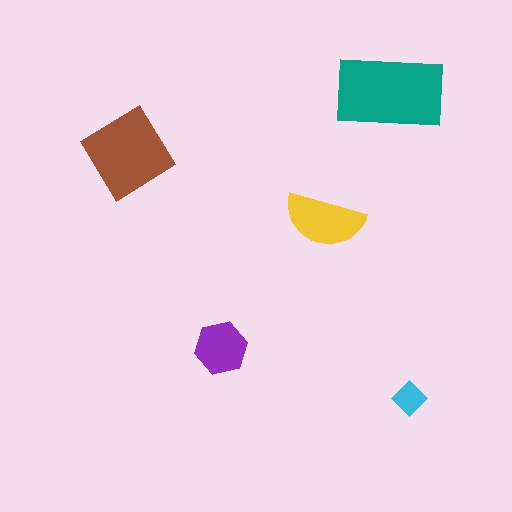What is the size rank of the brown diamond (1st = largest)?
2nd.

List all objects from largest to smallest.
The teal rectangle, the brown diamond, the yellow semicircle, the purple hexagon, the cyan diamond.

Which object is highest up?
The teal rectangle is topmost.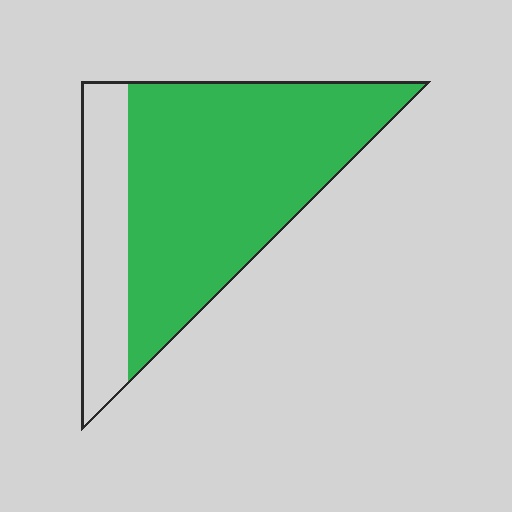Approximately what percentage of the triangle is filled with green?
Approximately 75%.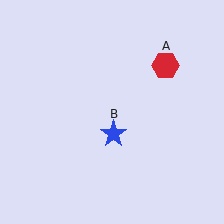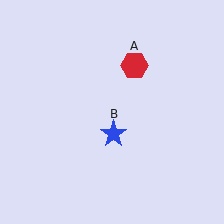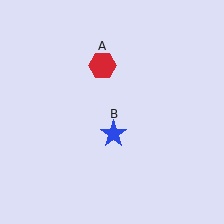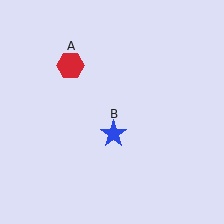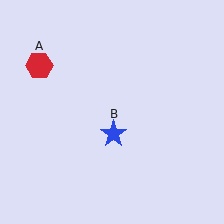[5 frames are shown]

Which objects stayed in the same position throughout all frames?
Blue star (object B) remained stationary.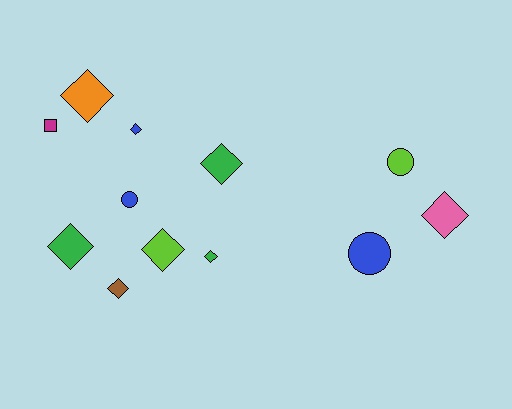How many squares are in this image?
There is 1 square.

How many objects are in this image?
There are 12 objects.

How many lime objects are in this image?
There are 2 lime objects.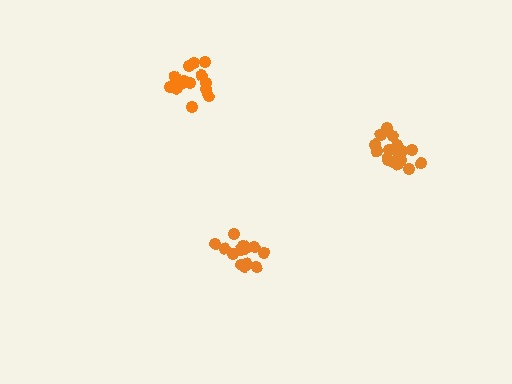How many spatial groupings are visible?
There are 3 spatial groupings.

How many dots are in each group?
Group 1: 18 dots, Group 2: 14 dots, Group 3: 15 dots (47 total).